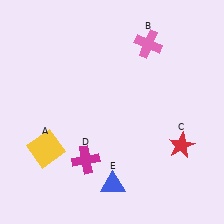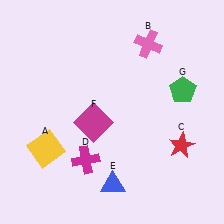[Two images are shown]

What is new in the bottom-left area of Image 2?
A magenta square (F) was added in the bottom-left area of Image 2.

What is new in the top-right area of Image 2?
A green pentagon (G) was added in the top-right area of Image 2.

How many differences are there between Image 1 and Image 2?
There are 2 differences between the two images.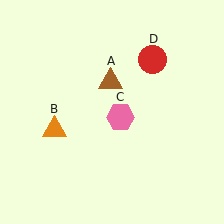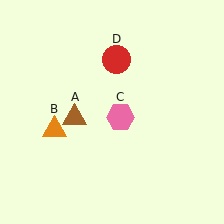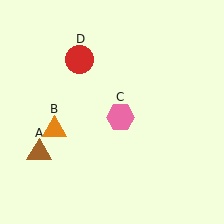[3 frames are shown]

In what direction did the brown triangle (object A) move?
The brown triangle (object A) moved down and to the left.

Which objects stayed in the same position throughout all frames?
Orange triangle (object B) and pink hexagon (object C) remained stationary.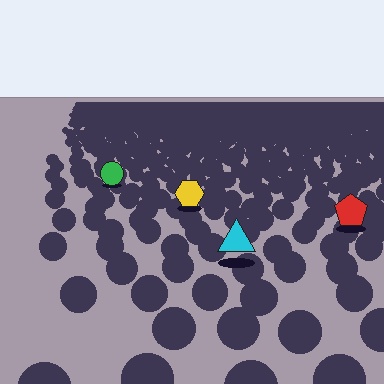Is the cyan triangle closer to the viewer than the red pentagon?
Yes. The cyan triangle is closer — you can tell from the texture gradient: the ground texture is coarser near it.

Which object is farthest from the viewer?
The green circle is farthest from the viewer. It appears smaller and the ground texture around it is denser.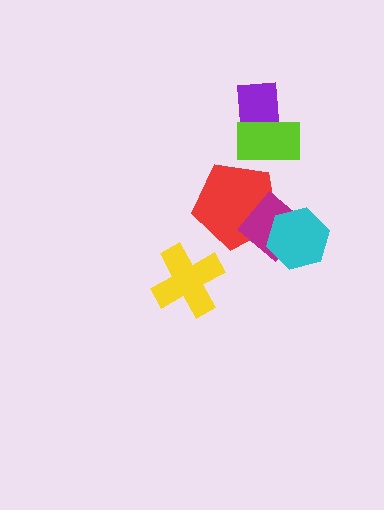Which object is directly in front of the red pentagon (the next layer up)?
The magenta diamond is directly in front of the red pentagon.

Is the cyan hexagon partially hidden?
No, no other shape covers it.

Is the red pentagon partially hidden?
Yes, it is partially covered by another shape.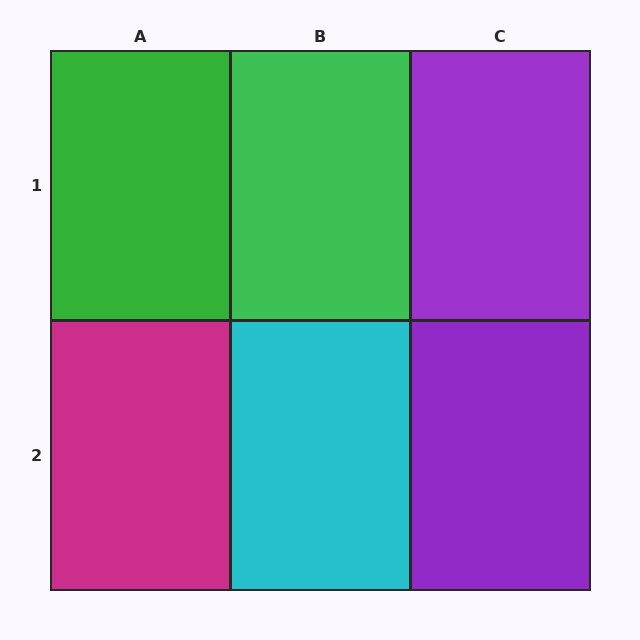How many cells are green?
2 cells are green.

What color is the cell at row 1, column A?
Green.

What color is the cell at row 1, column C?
Purple.